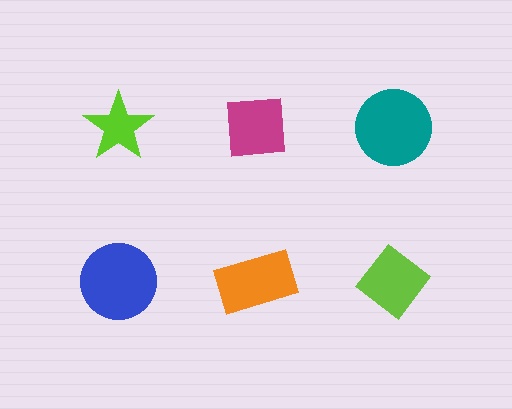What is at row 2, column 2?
An orange rectangle.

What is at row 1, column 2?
A magenta square.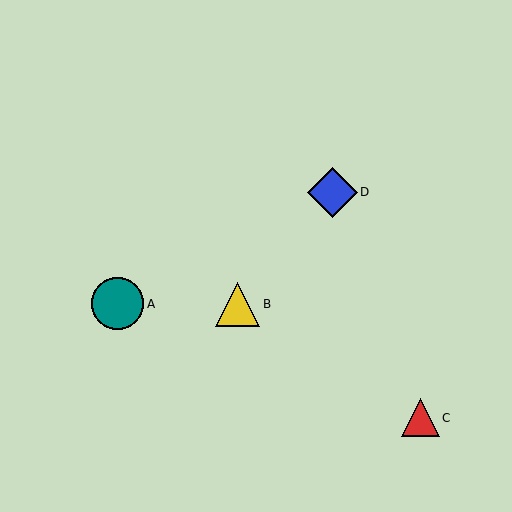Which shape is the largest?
The teal circle (labeled A) is the largest.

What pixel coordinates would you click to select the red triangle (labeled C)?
Click at (421, 418) to select the red triangle C.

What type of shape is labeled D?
Shape D is a blue diamond.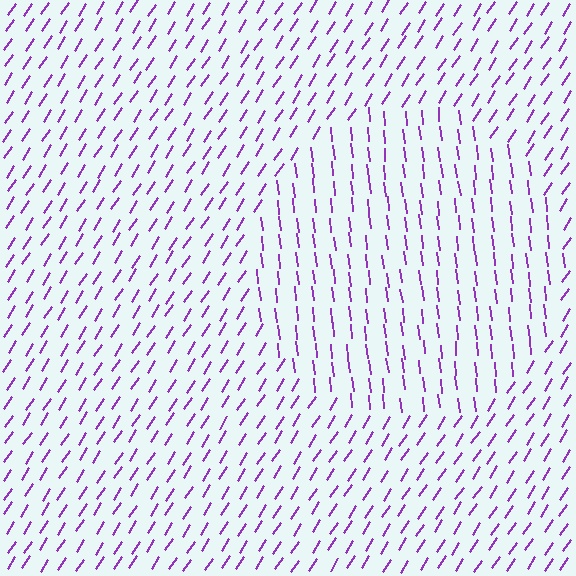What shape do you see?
I see a circle.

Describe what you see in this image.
The image is filled with small purple line segments. A circle region in the image has lines oriented differently from the surrounding lines, creating a visible texture boundary.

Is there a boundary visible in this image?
Yes, there is a texture boundary formed by a change in line orientation.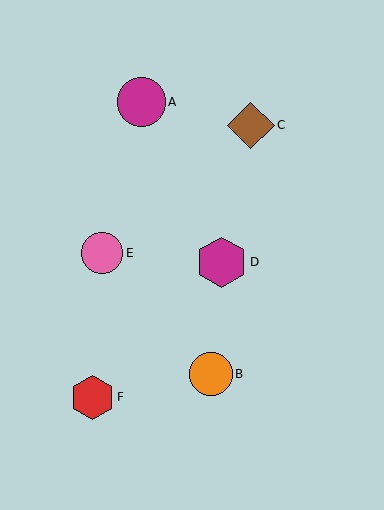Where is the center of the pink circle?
The center of the pink circle is at (102, 253).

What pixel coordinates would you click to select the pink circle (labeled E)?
Click at (102, 253) to select the pink circle E.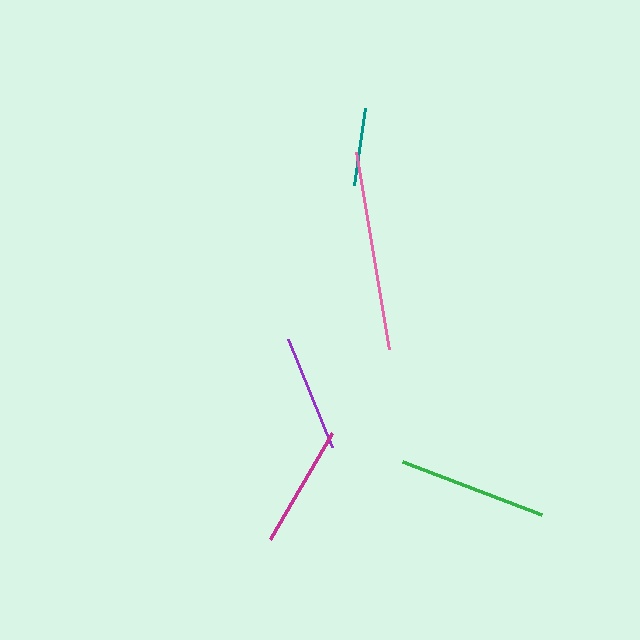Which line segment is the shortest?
The teal line is the shortest at approximately 77 pixels.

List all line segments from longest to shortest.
From longest to shortest: pink, green, magenta, purple, teal.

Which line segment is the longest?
The pink line is the longest at approximately 199 pixels.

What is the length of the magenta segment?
The magenta segment is approximately 123 pixels long.